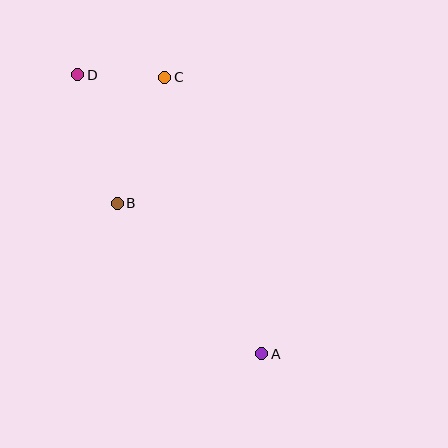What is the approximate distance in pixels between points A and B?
The distance between A and B is approximately 209 pixels.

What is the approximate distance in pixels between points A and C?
The distance between A and C is approximately 293 pixels.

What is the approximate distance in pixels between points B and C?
The distance between B and C is approximately 134 pixels.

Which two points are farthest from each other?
Points A and D are farthest from each other.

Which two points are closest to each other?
Points C and D are closest to each other.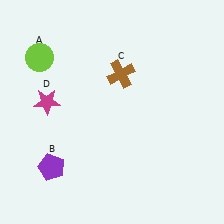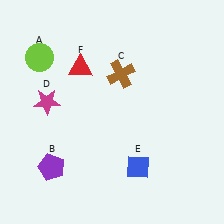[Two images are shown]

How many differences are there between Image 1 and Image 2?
There are 2 differences between the two images.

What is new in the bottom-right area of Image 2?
A blue diamond (E) was added in the bottom-right area of Image 2.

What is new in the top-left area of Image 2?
A red triangle (F) was added in the top-left area of Image 2.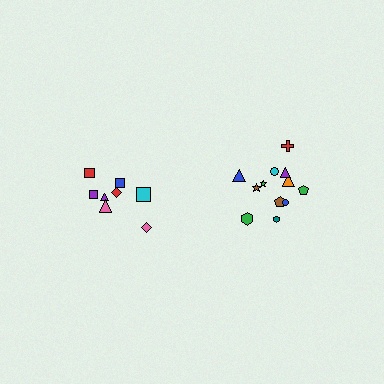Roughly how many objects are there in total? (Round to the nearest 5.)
Roughly 20 objects in total.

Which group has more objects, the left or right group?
The right group.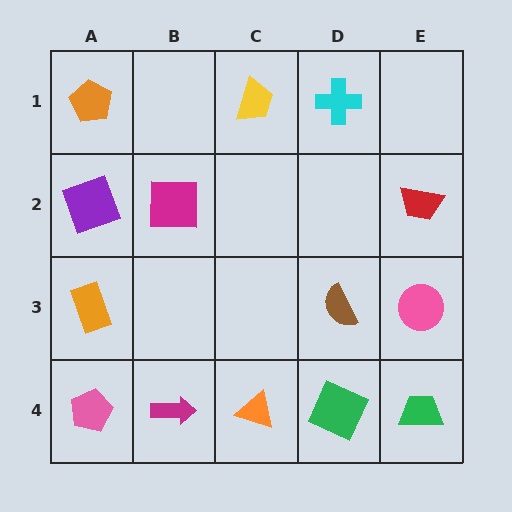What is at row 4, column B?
A magenta arrow.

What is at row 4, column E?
A green trapezoid.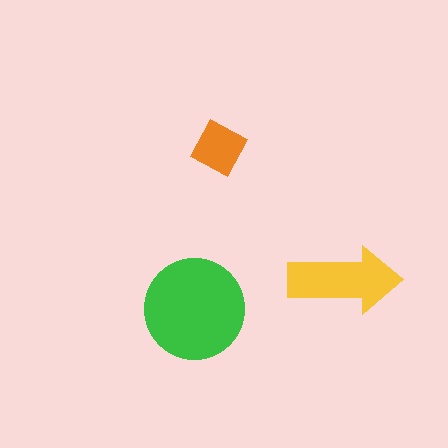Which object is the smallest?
The orange diamond.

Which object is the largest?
The green circle.